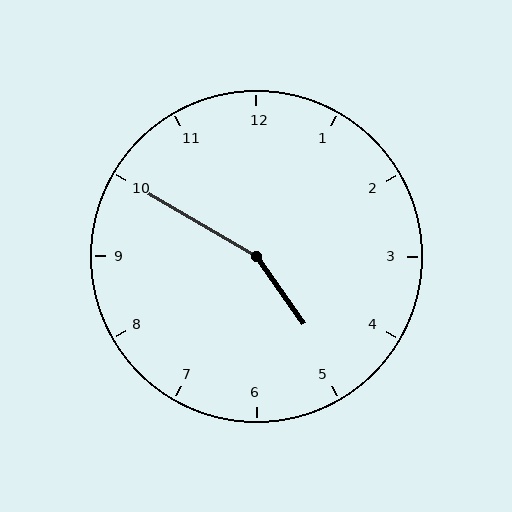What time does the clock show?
4:50.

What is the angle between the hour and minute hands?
Approximately 155 degrees.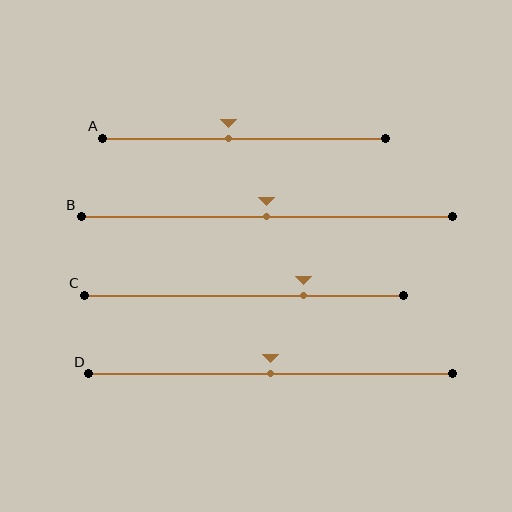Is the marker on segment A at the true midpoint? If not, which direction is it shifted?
No, the marker on segment A is shifted to the left by about 6% of the segment length.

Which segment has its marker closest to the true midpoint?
Segment B has its marker closest to the true midpoint.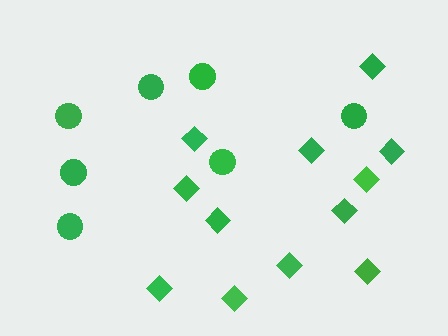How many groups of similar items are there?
There are 2 groups: one group of diamonds (12) and one group of circles (7).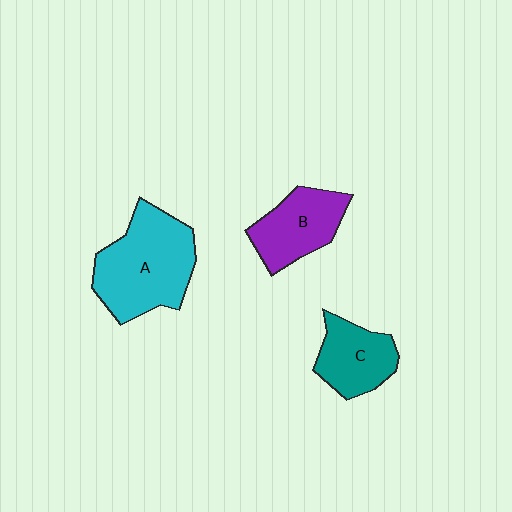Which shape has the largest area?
Shape A (cyan).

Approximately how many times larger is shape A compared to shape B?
Approximately 1.6 times.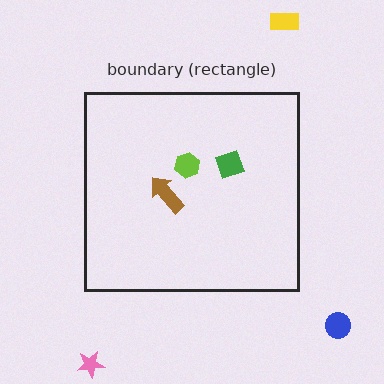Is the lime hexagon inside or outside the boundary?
Inside.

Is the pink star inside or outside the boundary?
Outside.